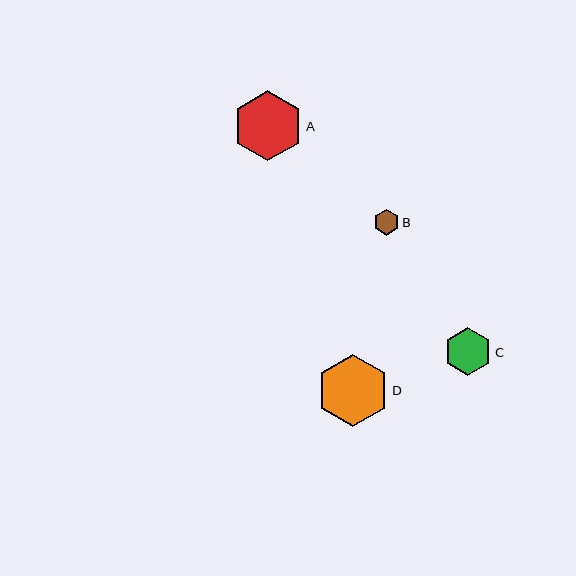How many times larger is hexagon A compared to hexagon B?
Hexagon A is approximately 2.7 times the size of hexagon B.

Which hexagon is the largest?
Hexagon D is the largest with a size of approximately 73 pixels.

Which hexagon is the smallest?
Hexagon B is the smallest with a size of approximately 26 pixels.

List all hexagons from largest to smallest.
From largest to smallest: D, A, C, B.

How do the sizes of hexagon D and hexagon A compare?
Hexagon D and hexagon A are approximately the same size.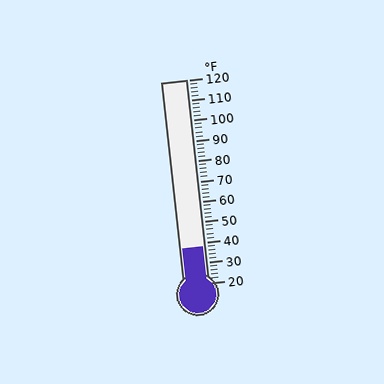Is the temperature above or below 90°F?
The temperature is below 90°F.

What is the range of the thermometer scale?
The thermometer scale ranges from 20°F to 120°F.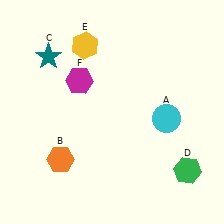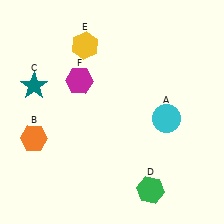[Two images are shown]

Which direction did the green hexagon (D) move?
The green hexagon (D) moved left.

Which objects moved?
The objects that moved are: the orange hexagon (B), the teal star (C), the green hexagon (D).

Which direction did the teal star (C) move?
The teal star (C) moved down.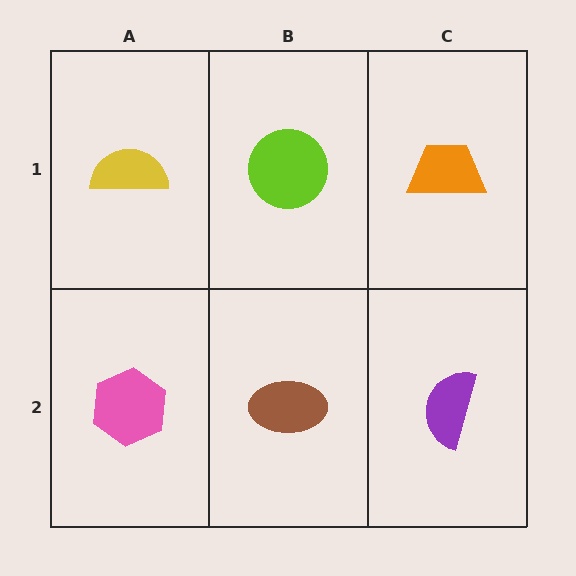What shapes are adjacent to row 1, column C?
A purple semicircle (row 2, column C), a lime circle (row 1, column B).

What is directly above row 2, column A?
A yellow semicircle.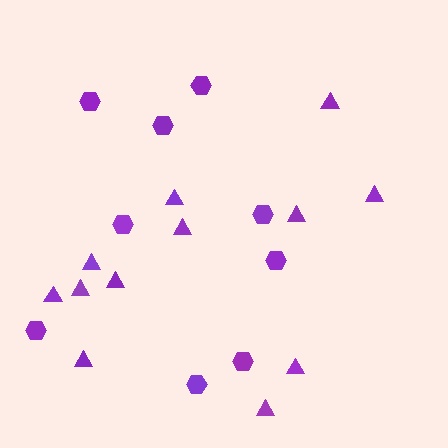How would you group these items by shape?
There are 2 groups: one group of hexagons (9) and one group of triangles (12).